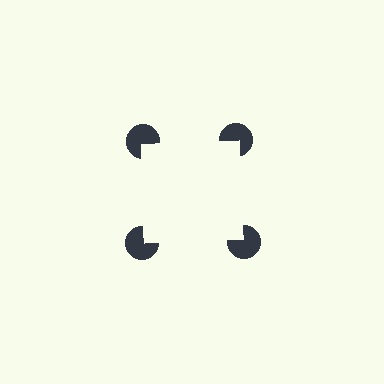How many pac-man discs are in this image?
There are 4 — one at each vertex of the illusory square.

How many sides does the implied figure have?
4 sides.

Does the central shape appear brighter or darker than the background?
It typically appears slightly brighter than the background, even though no actual brightness change is drawn.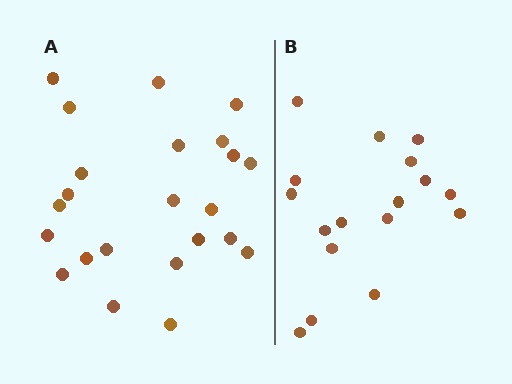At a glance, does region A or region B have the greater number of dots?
Region A (the left region) has more dots.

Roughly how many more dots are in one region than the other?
Region A has about 6 more dots than region B.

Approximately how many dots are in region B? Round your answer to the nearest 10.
About 20 dots. (The exact count is 17, which rounds to 20.)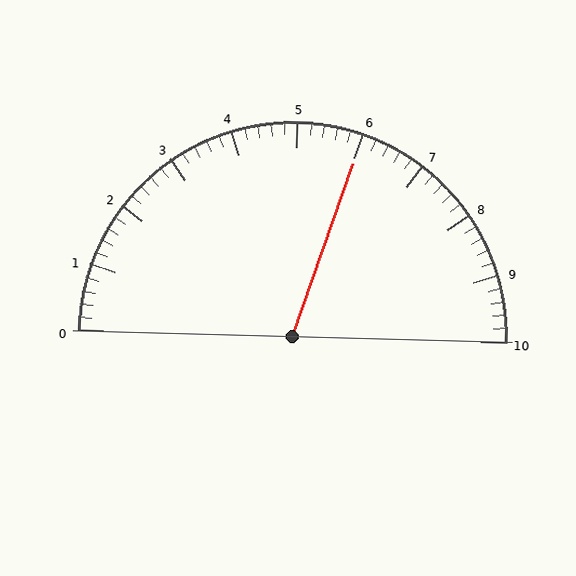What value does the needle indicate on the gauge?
The needle indicates approximately 6.0.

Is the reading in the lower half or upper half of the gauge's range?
The reading is in the upper half of the range (0 to 10).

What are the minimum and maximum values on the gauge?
The gauge ranges from 0 to 10.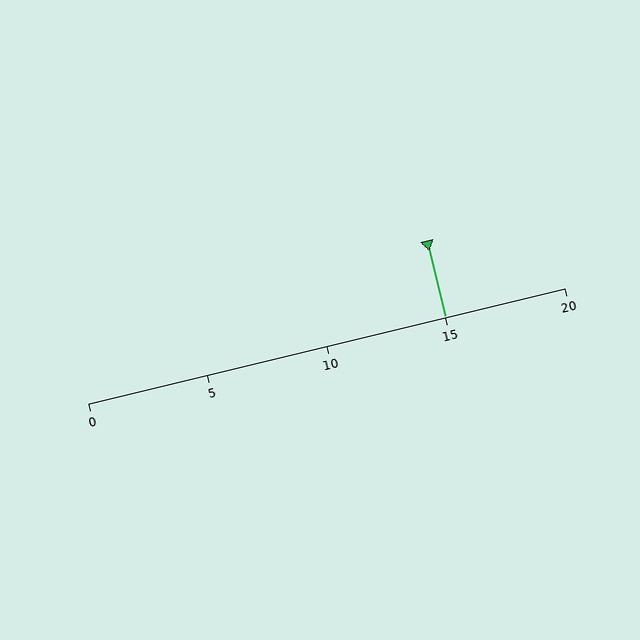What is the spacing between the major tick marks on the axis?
The major ticks are spaced 5 apart.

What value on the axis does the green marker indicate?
The marker indicates approximately 15.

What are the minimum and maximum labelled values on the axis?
The axis runs from 0 to 20.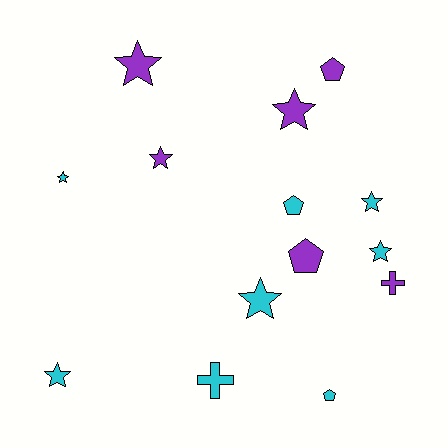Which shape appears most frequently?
Star, with 8 objects.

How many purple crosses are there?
There is 1 purple cross.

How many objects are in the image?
There are 14 objects.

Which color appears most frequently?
Cyan, with 8 objects.